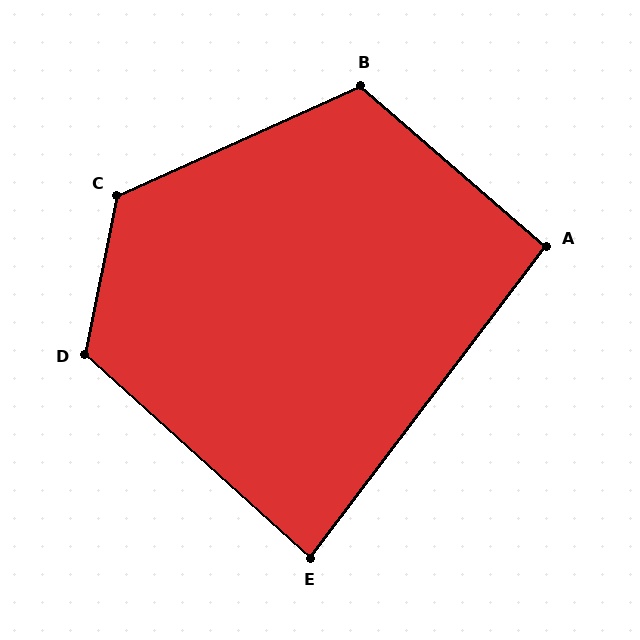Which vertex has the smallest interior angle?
E, at approximately 85 degrees.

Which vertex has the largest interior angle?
C, at approximately 126 degrees.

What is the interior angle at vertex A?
Approximately 94 degrees (approximately right).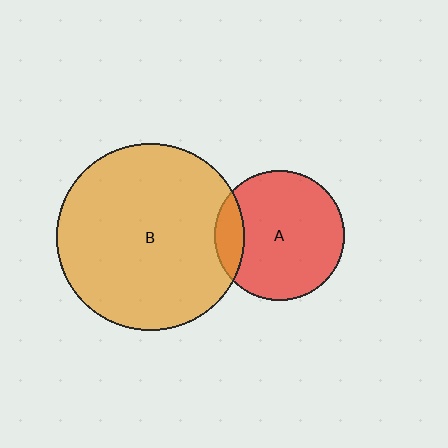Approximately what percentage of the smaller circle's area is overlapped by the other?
Approximately 15%.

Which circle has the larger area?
Circle B (orange).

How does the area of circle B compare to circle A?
Approximately 2.1 times.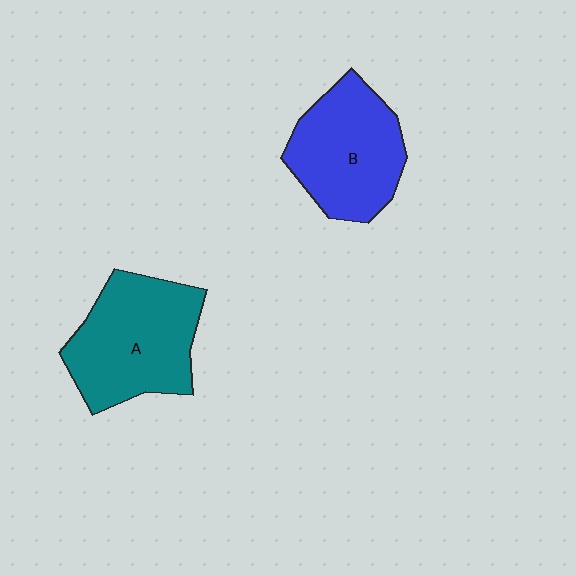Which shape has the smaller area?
Shape B (blue).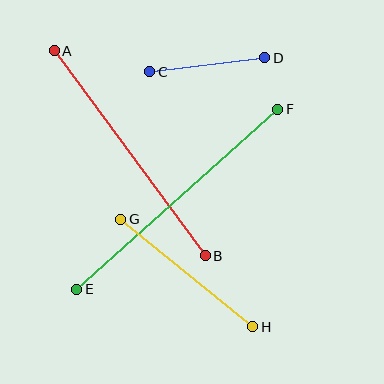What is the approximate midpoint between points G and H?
The midpoint is at approximately (187, 273) pixels.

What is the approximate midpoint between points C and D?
The midpoint is at approximately (207, 65) pixels.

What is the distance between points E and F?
The distance is approximately 270 pixels.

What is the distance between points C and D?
The distance is approximately 116 pixels.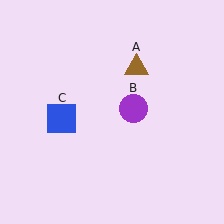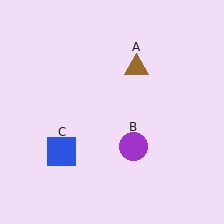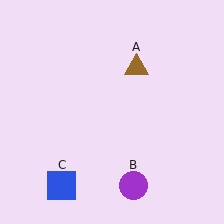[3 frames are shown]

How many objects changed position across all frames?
2 objects changed position: purple circle (object B), blue square (object C).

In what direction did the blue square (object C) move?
The blue square (object C) moved down.